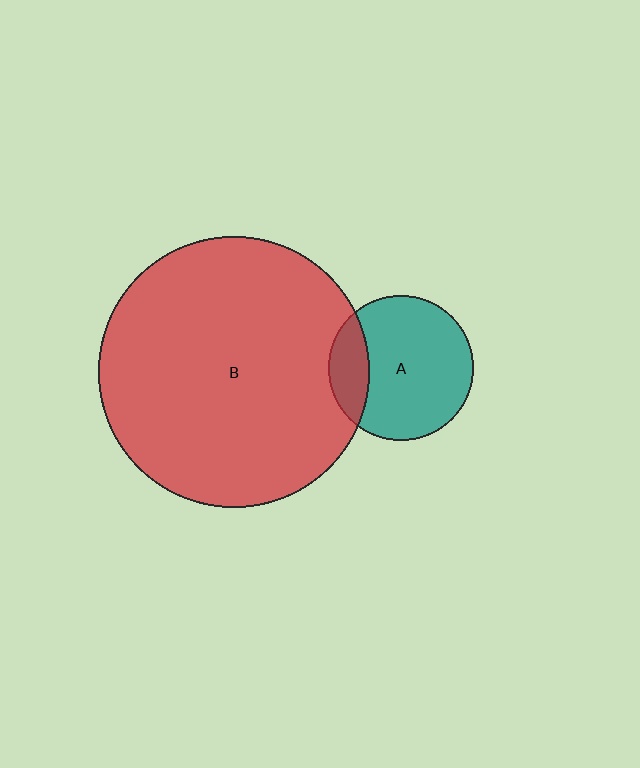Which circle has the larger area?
Circle B (red).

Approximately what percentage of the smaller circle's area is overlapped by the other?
Approximately 20%.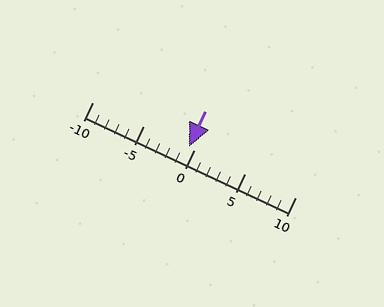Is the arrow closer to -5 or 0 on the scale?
The arrow is closer to 0.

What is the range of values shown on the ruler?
The ruler shows values from -10 to 10.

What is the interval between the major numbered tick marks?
The major tick marks are spaced 5 units apart.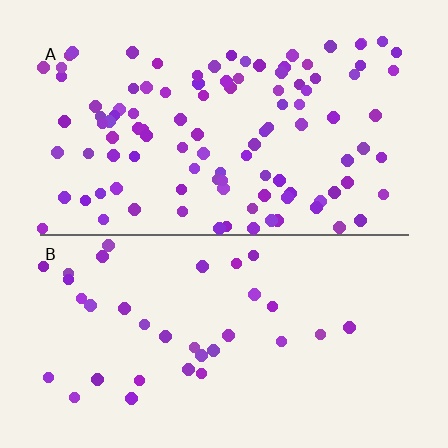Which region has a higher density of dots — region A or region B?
A (the top).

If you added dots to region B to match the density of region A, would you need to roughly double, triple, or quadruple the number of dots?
Approximately triple.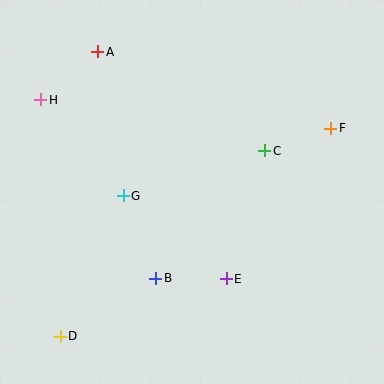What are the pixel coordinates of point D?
Point D is at (60, 336).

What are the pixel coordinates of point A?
Point A is at (98, 52).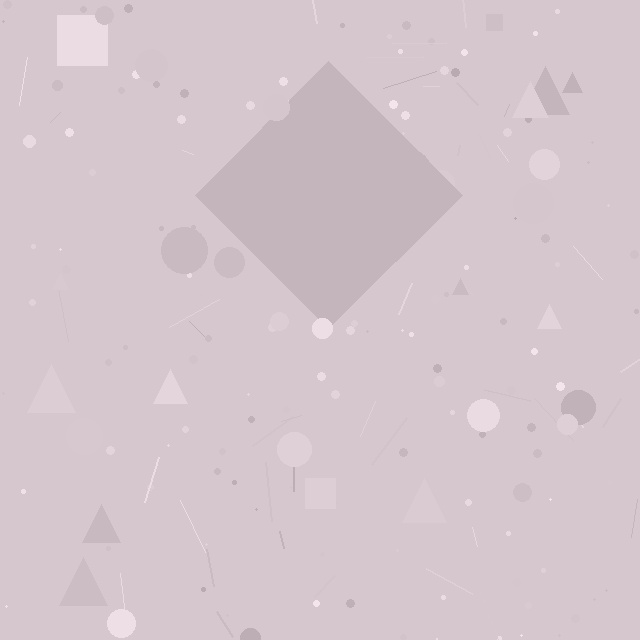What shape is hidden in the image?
A diamond is hidden in the image.